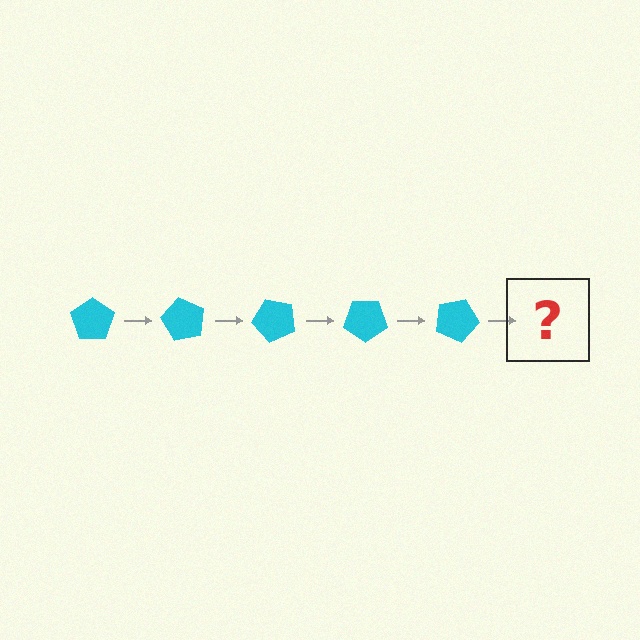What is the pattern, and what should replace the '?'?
The pattern is that the pentagon rotates 60 degrees each step. The '?' should be a cyan pentagon rotated 300 degrees.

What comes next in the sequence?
The next element should be a cyan pentagon rotated 300 degrees.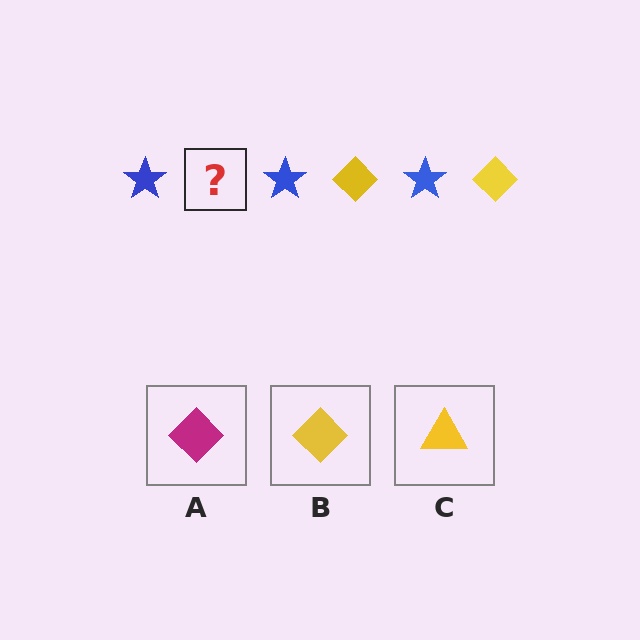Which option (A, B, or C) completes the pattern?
B.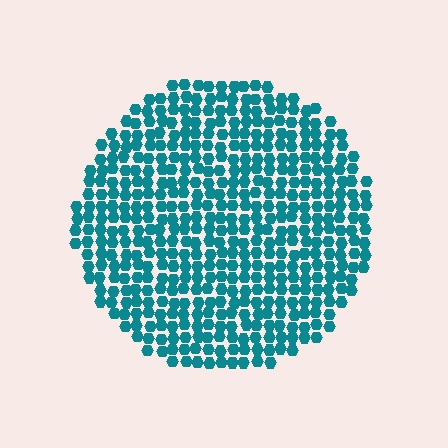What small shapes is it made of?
It is made of small hexagons.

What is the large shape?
The large shape is a circle.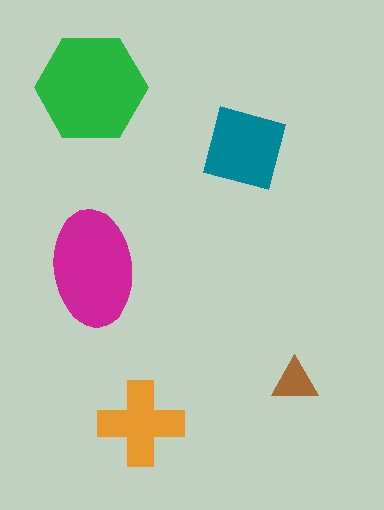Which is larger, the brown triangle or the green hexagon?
The green hexagon.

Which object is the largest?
The green hexagon.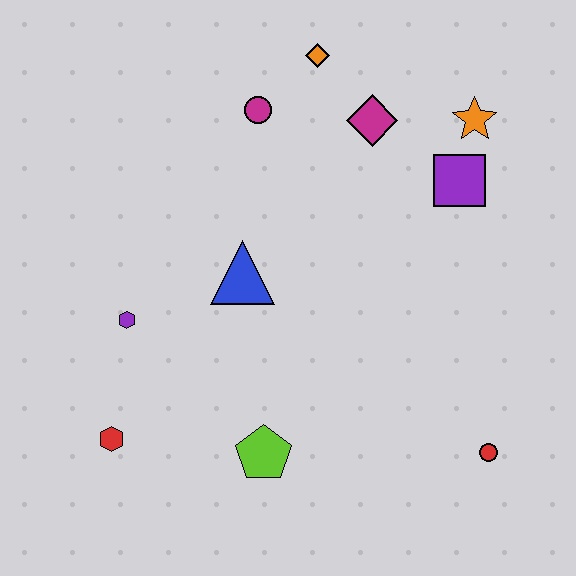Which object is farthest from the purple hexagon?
The orange star is farthest from the purple hexagon.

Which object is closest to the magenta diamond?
The orange diamond is closest to the magenta diamond.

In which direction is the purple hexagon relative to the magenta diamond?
The purple hexagon is to the left of the magenta diamond.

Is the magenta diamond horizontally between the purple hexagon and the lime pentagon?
No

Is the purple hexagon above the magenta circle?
No